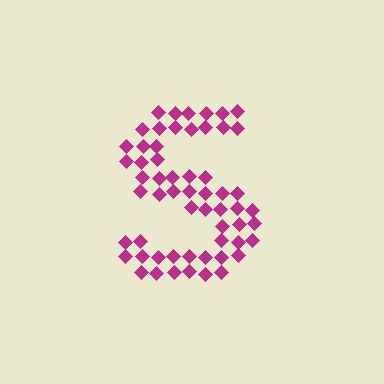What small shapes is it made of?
It is made of small diamonds.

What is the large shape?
The large shape is the letter S.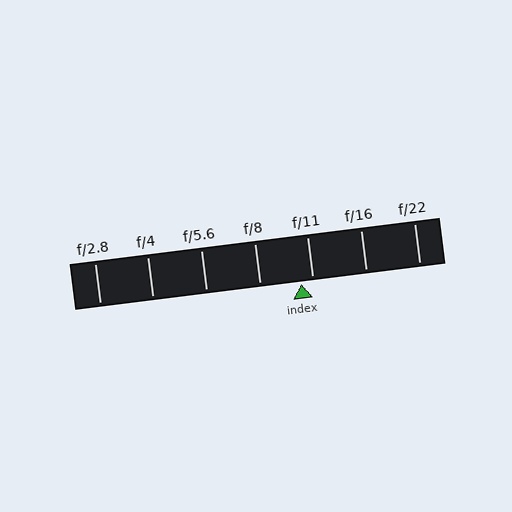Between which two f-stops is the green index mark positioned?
The index mark is between f/8 and f/11.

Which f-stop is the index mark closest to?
The index mark is closest to f/11.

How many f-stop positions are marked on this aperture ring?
There are 7 f-stop positions marked.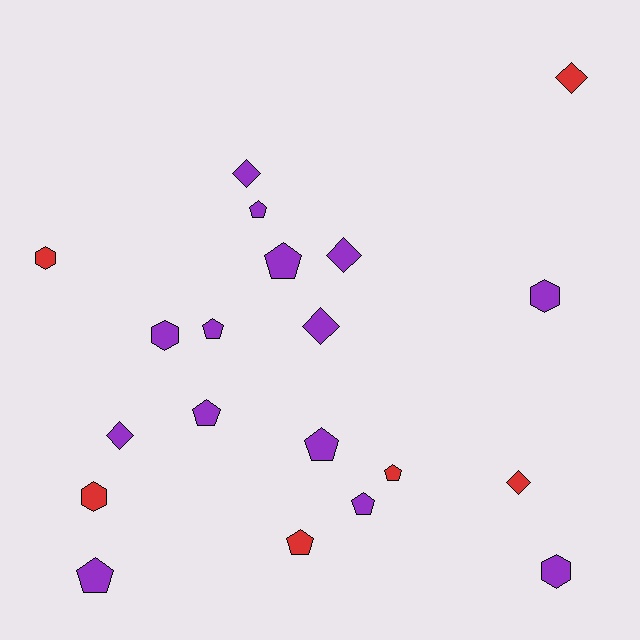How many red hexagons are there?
There are 2 red hexagons.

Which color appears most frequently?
Purple, with 14 objects.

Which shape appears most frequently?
Pentagon, with 9 objects.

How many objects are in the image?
There are 20 objects.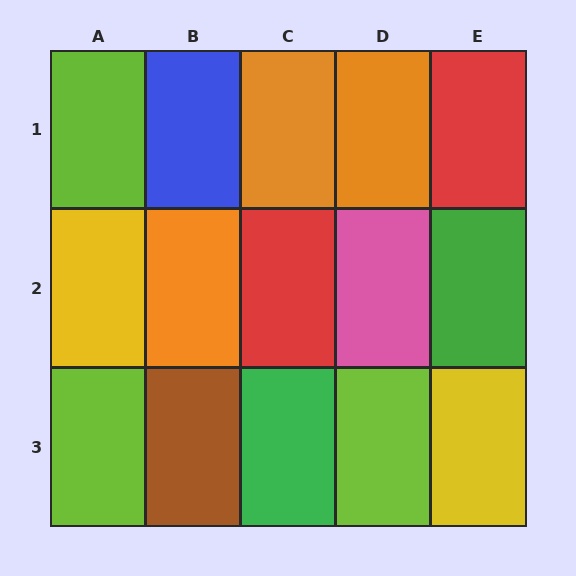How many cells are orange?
3 cells are orange.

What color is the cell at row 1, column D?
Orange.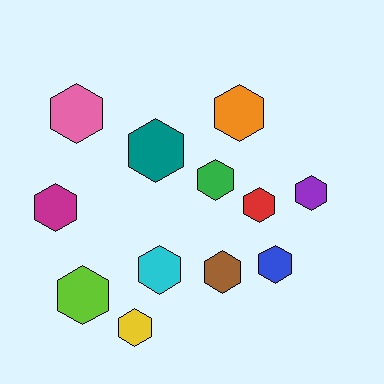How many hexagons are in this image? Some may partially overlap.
There are 12 hexagons.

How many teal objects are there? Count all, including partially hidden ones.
There is 1 teal object.